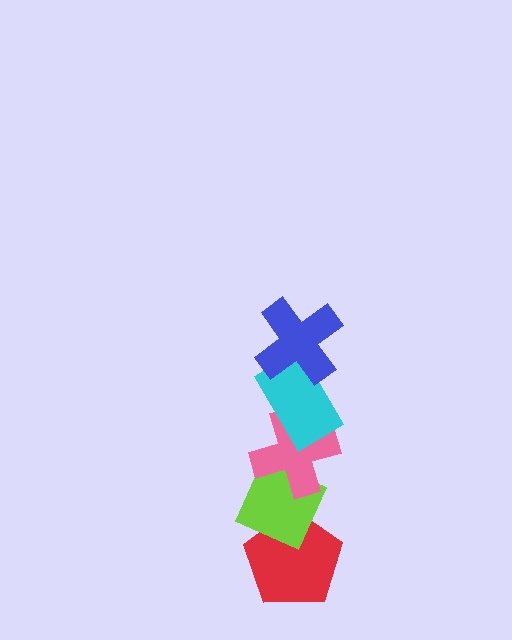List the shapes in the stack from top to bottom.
From top to bottom: the blue cross, the cyan rectangle, the pink cross, the lime diamond, the red pentagon.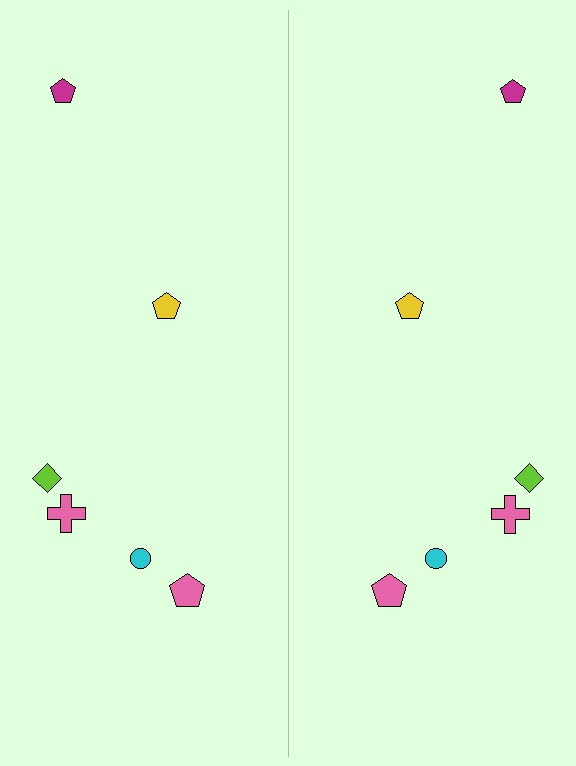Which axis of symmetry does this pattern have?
The pattern has a vertical axis of symmetry running through the center of the image.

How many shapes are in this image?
There are 12 shapes in this image.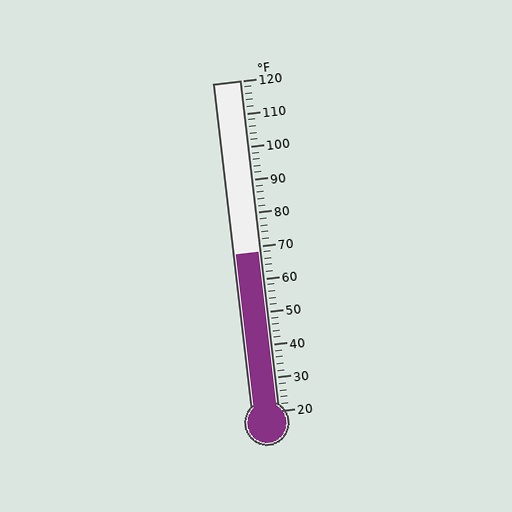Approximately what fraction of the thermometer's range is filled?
The thermometer is filled to approximately 50% of its range.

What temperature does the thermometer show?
The thermometer shows approximately 68°F.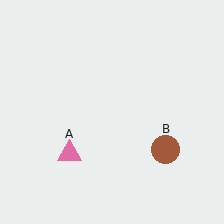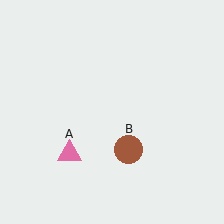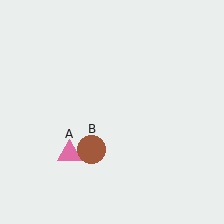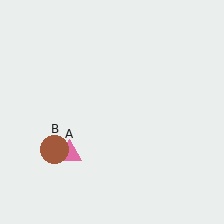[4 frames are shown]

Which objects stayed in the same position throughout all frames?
Pink triangle (object A) remained stationary.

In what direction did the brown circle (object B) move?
The brown circle (object B) moved left.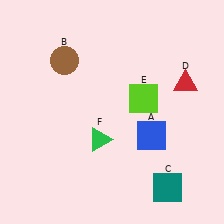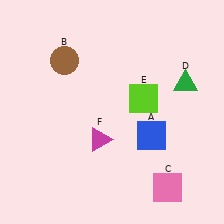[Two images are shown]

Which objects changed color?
C changed from teal to pink. D changed from red to green. F changed from green to magenta.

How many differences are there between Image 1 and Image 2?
There are 3 differences between the two images.